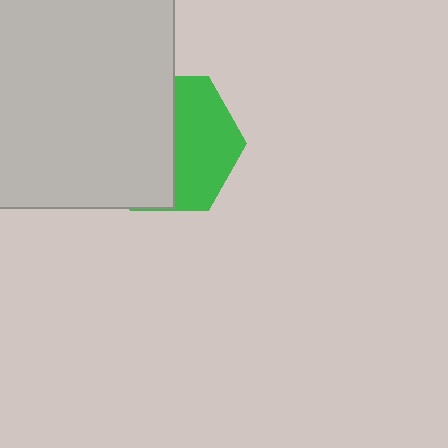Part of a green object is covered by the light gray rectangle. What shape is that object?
It is a hexagon.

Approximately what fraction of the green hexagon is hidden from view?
Roughly 55% of the green hexagon is hidden behind the light gray rectangle.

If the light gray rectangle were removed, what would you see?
You would see the complete green hexagon.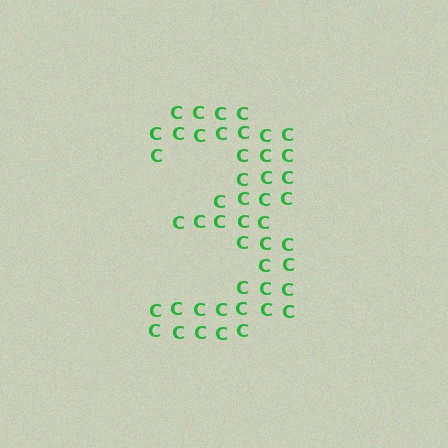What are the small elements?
The small elements are letter C's.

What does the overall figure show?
The overall figure shows the digit 3.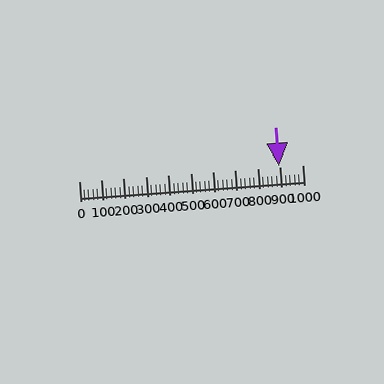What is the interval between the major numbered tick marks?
The major tick marks are spaced 100 units apart.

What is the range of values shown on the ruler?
The ruler shows values from 0 to 1000.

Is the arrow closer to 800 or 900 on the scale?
The arrow is closer to 900.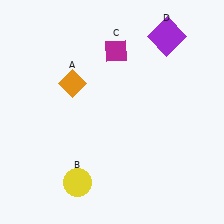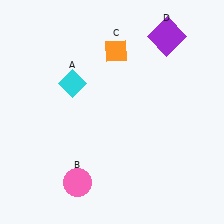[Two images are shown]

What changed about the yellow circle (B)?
In Image 1, B is yellow. In Image 2, it changed to pink.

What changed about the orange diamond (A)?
In Image 1, A is orange. In Image 2, it changed to cyan.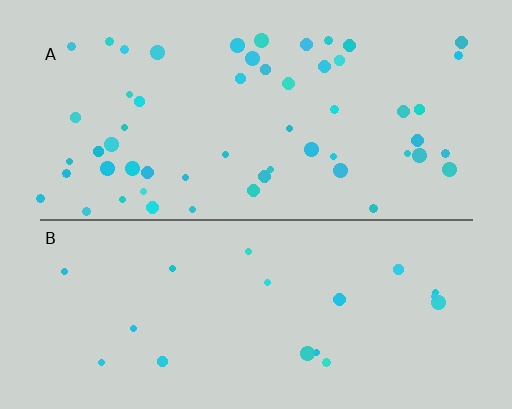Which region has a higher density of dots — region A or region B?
A (the top).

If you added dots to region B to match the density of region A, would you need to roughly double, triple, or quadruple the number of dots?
Approximately triple.